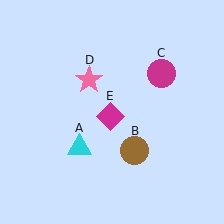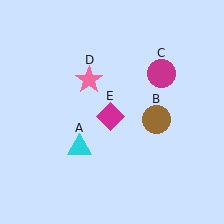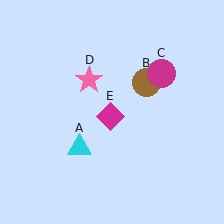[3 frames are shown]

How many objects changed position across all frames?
1 object changed position: brown circle (object B).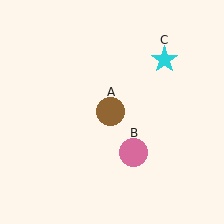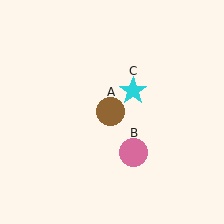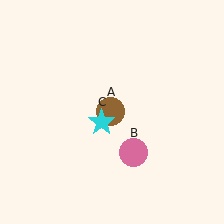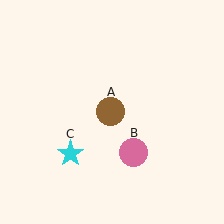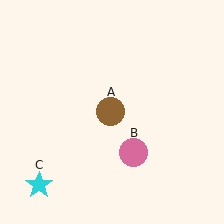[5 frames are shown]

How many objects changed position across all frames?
1 object changed position: cyan star (object C).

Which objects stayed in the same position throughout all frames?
Brown circle (object A) and pink circle (object B) remained stationary.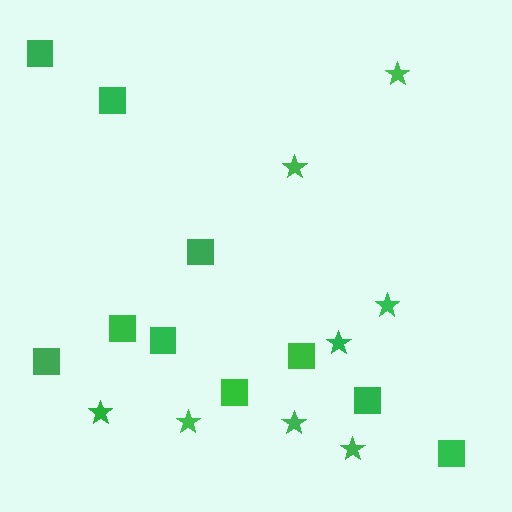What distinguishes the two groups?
There are 2 groups: one group of squares (10) and one group of stars (8).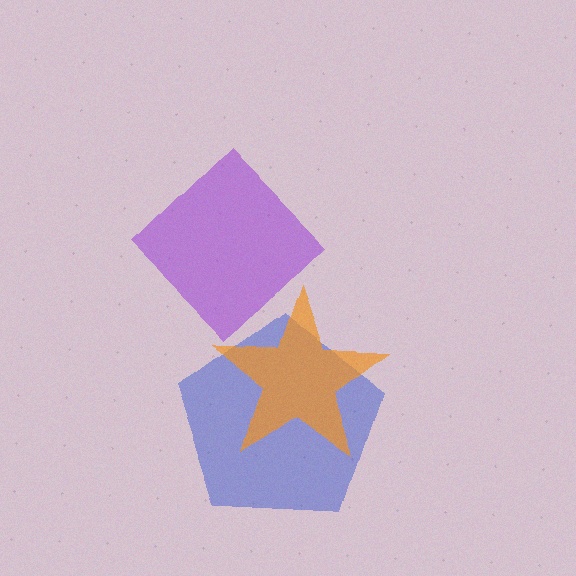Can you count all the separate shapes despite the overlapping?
Yes, there are 3 separate shapes.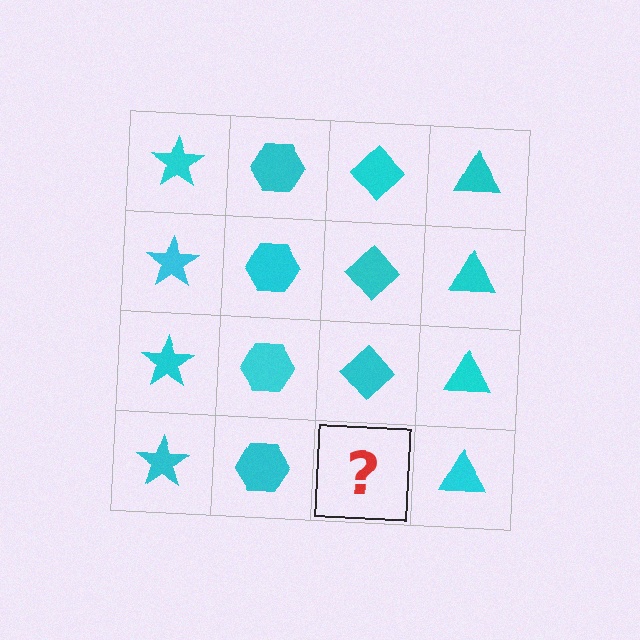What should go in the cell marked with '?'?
The missing cell should contain a cyan diamond.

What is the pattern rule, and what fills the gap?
The rule is that each column has a consistent shape. The gap should be filled with a cyan diamond.